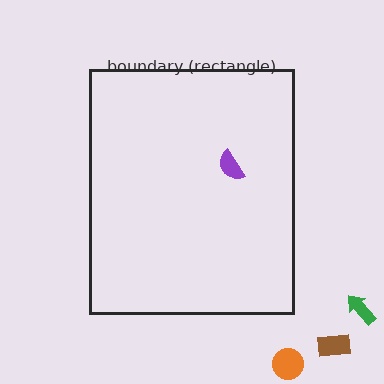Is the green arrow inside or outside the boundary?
Outside.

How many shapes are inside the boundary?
1 inside, 3 outside.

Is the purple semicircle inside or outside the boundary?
Inside.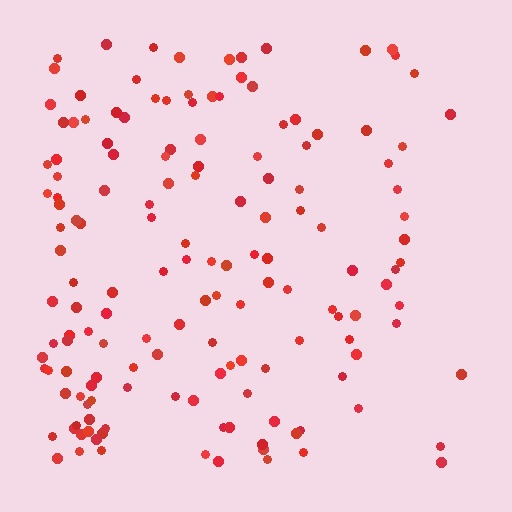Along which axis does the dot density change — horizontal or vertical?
Horizontal.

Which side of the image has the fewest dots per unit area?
The right.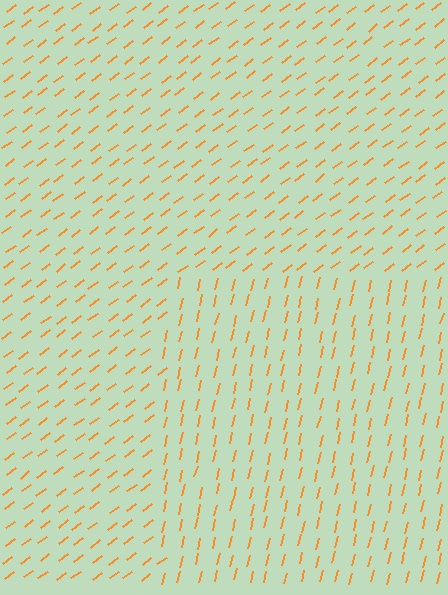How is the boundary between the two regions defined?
The boundary is defined purely by a change in line orientation (approximately 40 degrees difference). All lines are the same color and thickness.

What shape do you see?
I see a rectangle.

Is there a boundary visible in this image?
Yes, there is a texture boundary formed by a change in line orientation.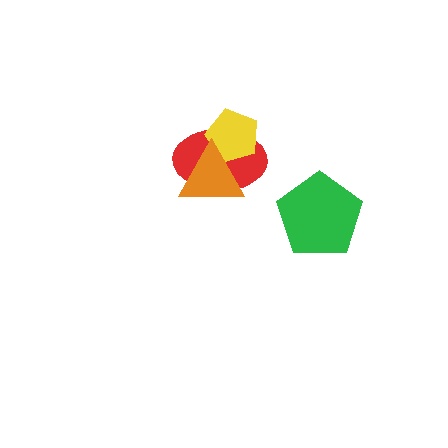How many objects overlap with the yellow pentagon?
2 objects overlap with the yellow pentagon.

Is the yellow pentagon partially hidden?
Yes, it is partially covered by another shape.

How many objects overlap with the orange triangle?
2 objects overlap with the orange triangle.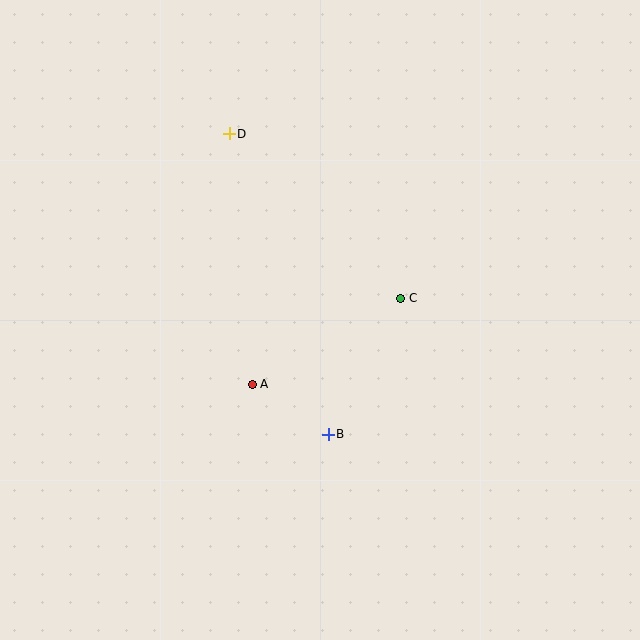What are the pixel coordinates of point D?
Point D is at (229, 134).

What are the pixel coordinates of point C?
Point C is at (401, 298).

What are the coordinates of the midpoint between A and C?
The midpoint between A and C is at (327, 341).